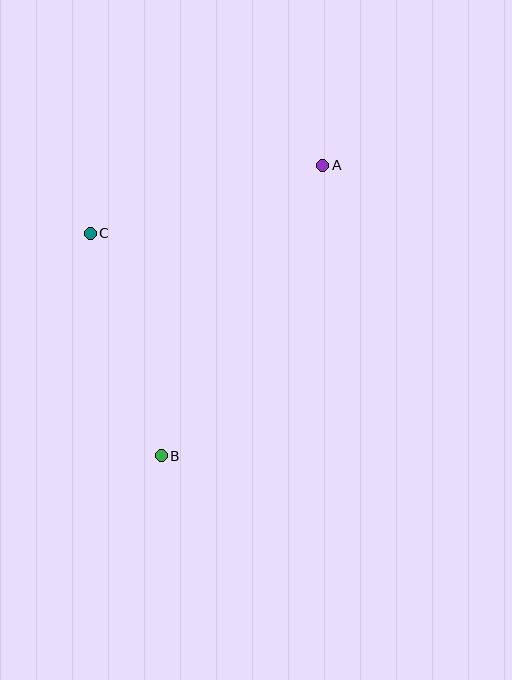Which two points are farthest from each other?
Points A and B are farthest from each other.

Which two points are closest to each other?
Points B and C are closest to each other.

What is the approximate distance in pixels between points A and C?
The distance between A and C is approximately 242 pixels.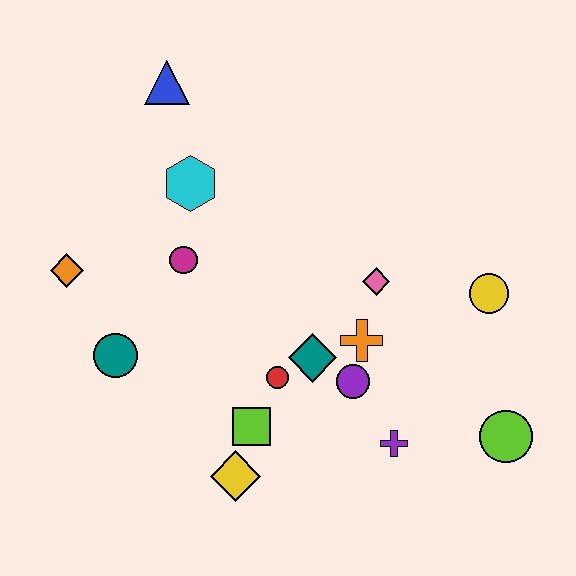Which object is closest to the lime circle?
The purple cross is closest to the lime circle.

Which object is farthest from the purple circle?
The blue triangle is farthest from the purple circle.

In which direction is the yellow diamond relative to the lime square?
The yellow diamond is below the lime square.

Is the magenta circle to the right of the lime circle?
No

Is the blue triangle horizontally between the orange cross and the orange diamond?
Yes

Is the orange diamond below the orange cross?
No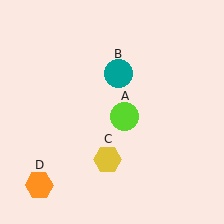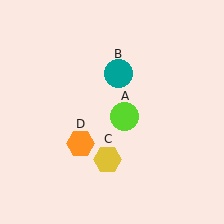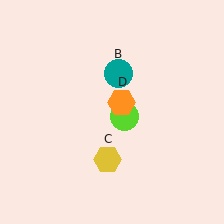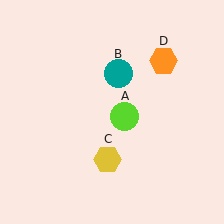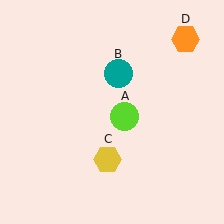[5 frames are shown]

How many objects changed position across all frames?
1 object changed position: orange hexagon (object D).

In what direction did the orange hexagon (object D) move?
The orange hexagon (object D) moved up and to the right.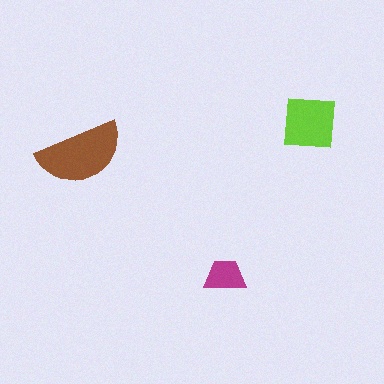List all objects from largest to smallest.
The brown semicircle, the lime square, the magenta trapezoid.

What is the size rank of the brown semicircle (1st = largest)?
1st.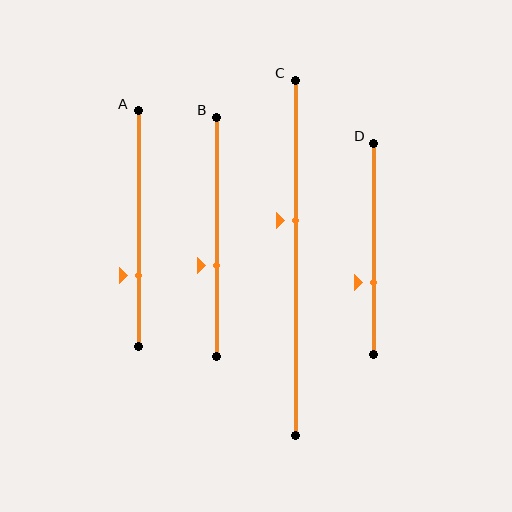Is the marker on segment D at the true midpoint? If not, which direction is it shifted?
No, the marker on segment D is shifted downward by about 16% of the segment length.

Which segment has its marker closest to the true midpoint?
Segment C has its marker closest to the true midpoint.